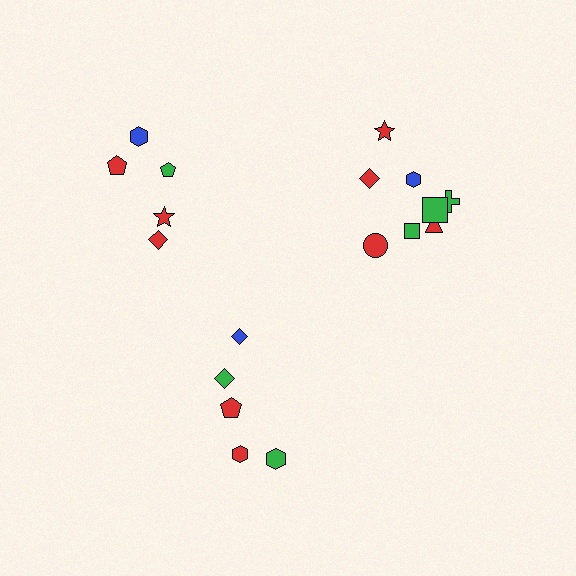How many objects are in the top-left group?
There are 5 objects.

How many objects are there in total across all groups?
There are 18 objects.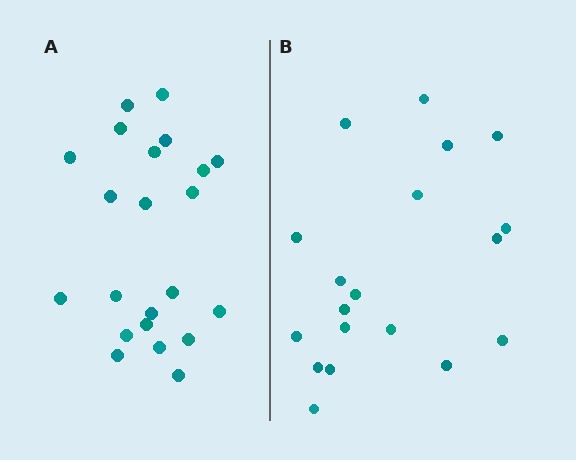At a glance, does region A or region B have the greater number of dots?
Region A (the left region) has more dots.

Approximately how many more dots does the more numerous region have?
Region A has just a few more — roughly 2 or 3 more dots than region B.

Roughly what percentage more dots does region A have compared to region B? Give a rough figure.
About 15% more.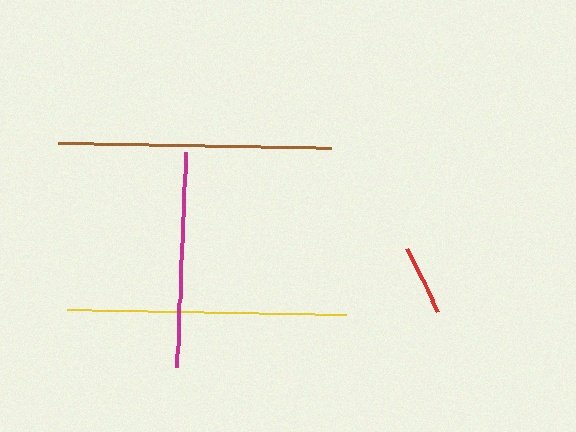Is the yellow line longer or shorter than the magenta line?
The yellow line is longer than the magenta line.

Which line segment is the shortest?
The red line is the shortest at approximately 70 pixels.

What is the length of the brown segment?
The brown segment is approximately 273 pixels long.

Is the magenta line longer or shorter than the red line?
The magenta line is longer than the red line.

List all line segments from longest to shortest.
From longest to shortest: yellow, brown, magenta, red.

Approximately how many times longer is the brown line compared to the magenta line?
The brown line is approximately 1.3 times the length of the magenta line.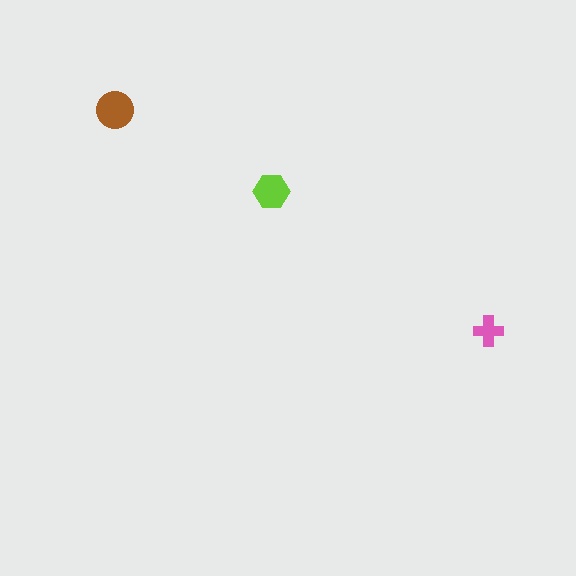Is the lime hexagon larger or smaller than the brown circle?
Smaller.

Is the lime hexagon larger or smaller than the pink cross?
Larger.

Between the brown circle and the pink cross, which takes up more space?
The brown circle.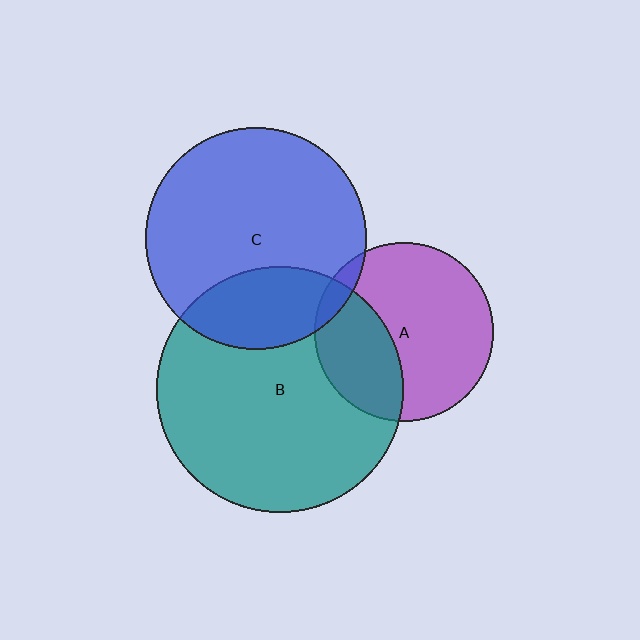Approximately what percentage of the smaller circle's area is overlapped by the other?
Approximately 35%.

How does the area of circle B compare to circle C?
Approximately 1.2 times.